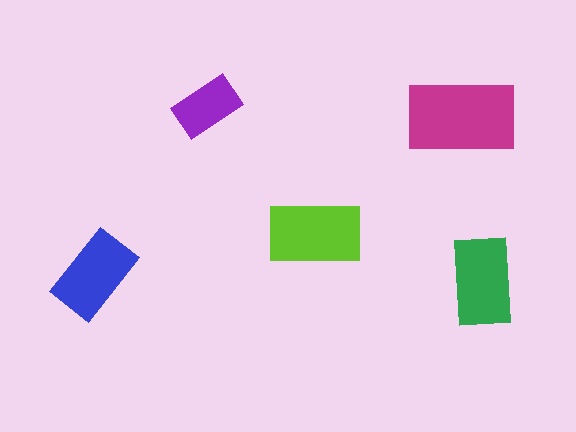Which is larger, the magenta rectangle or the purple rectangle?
The magenta one.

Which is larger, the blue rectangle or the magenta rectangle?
The magenta one.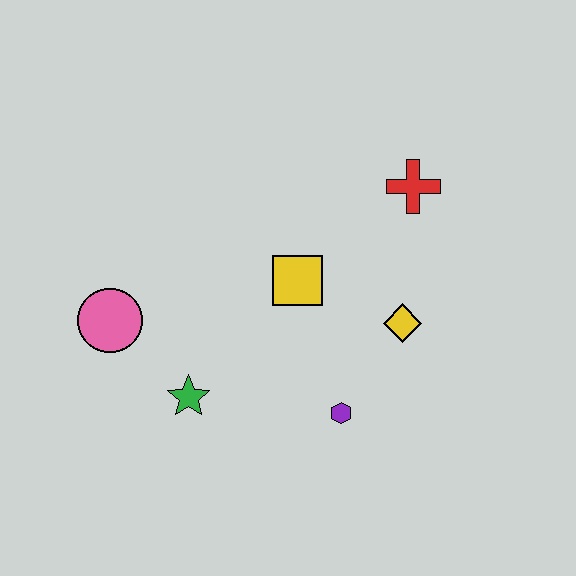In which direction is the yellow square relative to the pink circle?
The yellow square is to the right of the pink circle.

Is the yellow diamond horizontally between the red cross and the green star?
Yes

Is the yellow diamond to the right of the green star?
Yes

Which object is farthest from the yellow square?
The pink circle is farthest from the yellow square.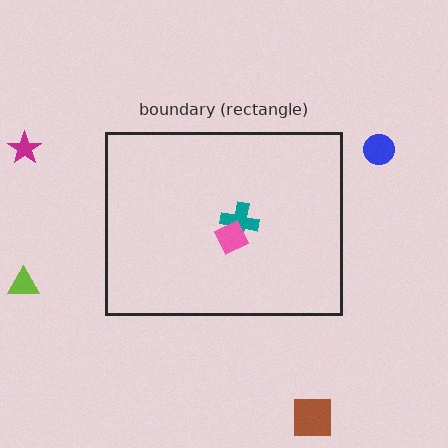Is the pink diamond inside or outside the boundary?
Inside.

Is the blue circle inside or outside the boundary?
Outside.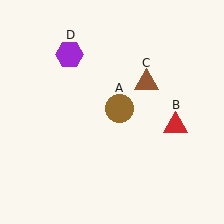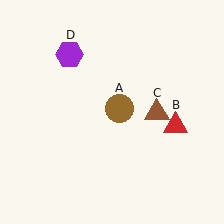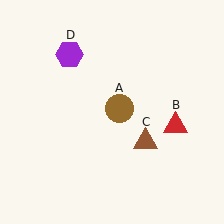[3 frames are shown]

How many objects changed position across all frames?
1 object changed position: brown triangle (object C).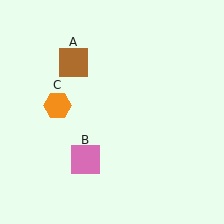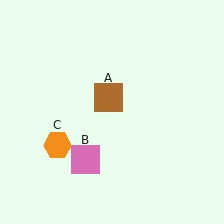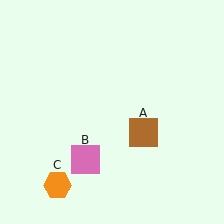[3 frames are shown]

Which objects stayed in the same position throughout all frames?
Pink square (object B) remained stationary.